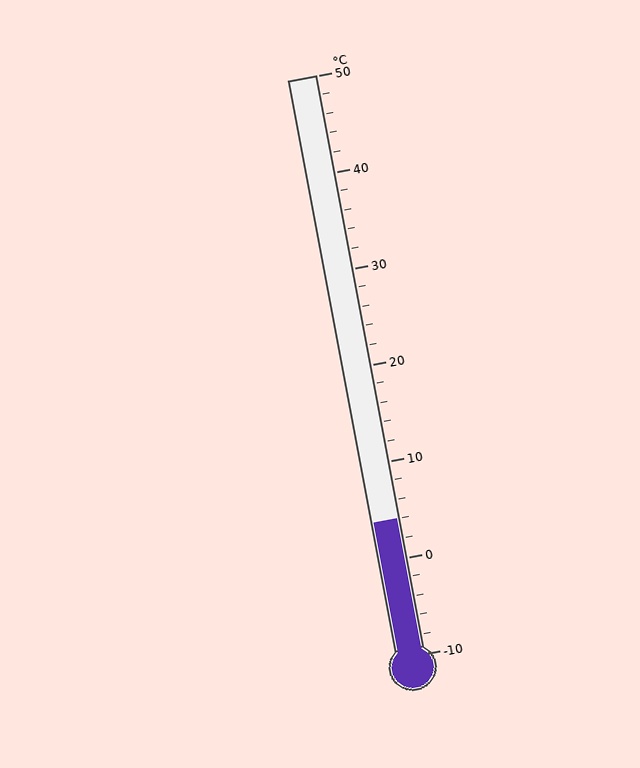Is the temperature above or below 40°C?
The temperature is below 40°C.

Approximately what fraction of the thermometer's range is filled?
The thermometer is filled to approximately 25% of its range.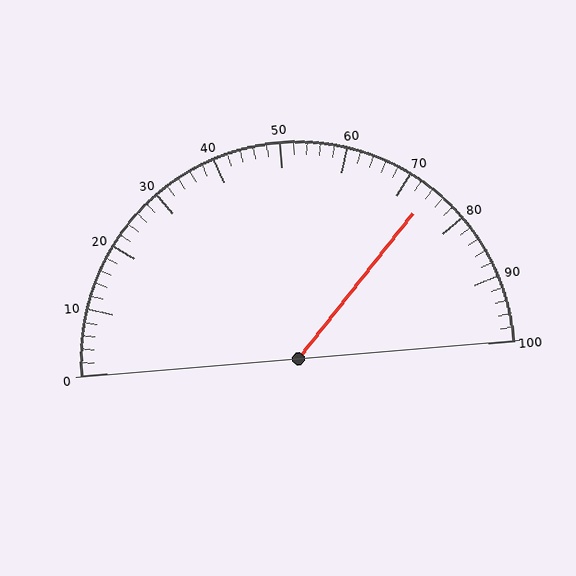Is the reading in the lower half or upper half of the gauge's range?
The reading is in the upper half of the range (0 to 100).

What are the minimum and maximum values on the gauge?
The gauge ranges from 0 to 100.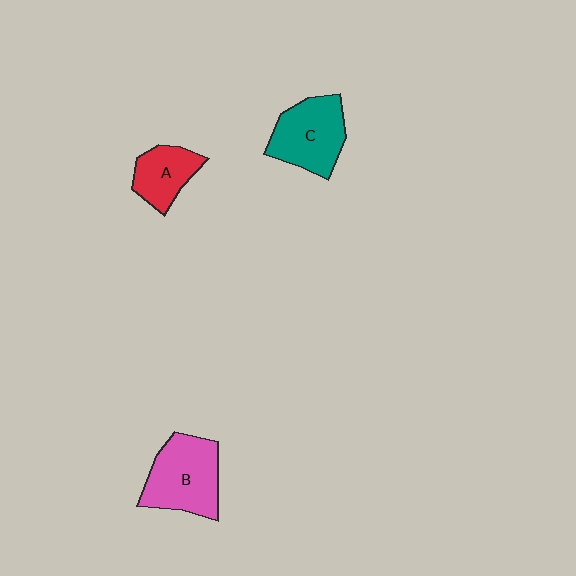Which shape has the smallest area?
Shape A (red).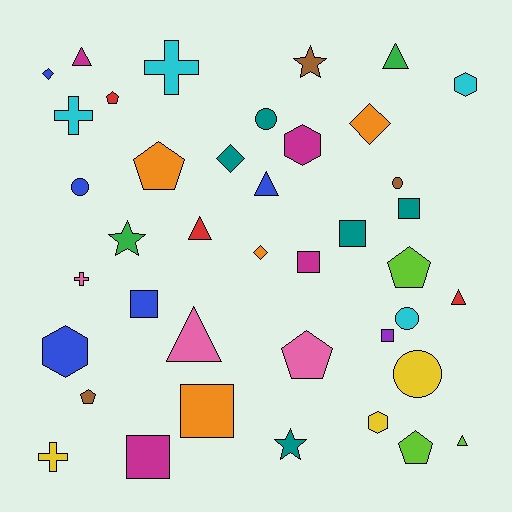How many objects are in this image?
There are 40 objects.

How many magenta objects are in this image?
There are 4 magenta objects.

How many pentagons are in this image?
There are 6 pentagons.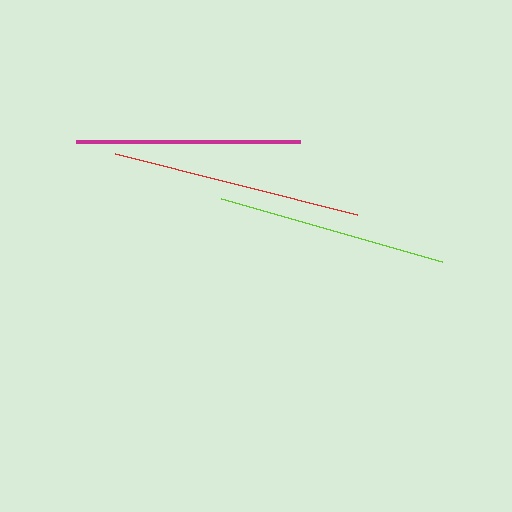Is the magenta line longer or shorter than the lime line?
The lime line is longer than the magenta line.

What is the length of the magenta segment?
The magenta segment is approximately 224 pixels long.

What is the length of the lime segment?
The lime segment is approximately 231 pixels long.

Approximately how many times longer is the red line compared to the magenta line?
The red line is approximately 1.1 times the length of the magenta line.